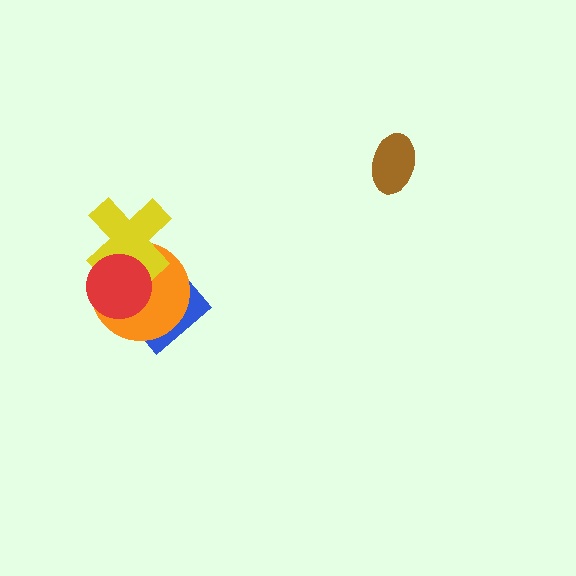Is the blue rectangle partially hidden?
Yes, it is partially covered by another shape.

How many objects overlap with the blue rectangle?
2 objects overlap with the blue rectangle.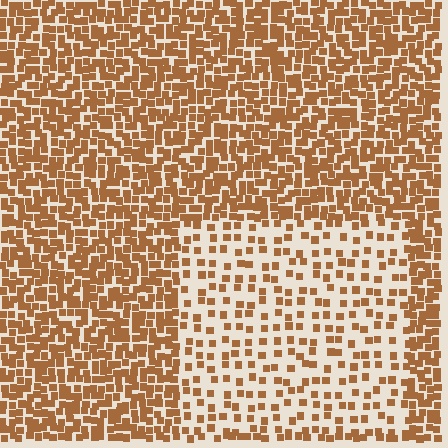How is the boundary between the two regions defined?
The boundary is defined by a change in element density (approximately 2.5x ratio). All elements are the same color, size, and shape.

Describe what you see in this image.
The image contains small brown elements arranged at two different densities. A rectangle-shaped region is visible where the elements are less densely packed than the surrounding area.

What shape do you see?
I see a rectangle.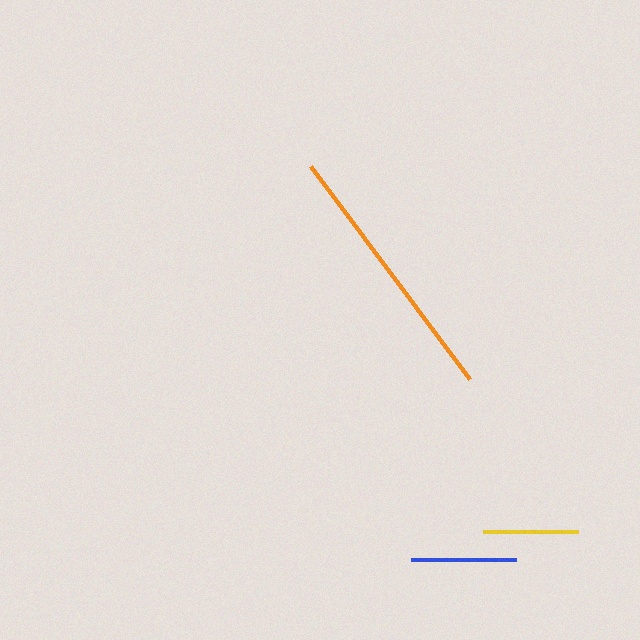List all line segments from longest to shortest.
From longest to shortest: orange, blue, yellow.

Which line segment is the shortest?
The yellow line is the shortest at approximately 94 pixels.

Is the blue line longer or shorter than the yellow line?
The blue line is longer than the yellow line.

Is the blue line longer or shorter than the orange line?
The orange line is longer than the blue line.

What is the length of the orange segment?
The orange segment is approximately 266 pixels long.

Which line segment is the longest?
The orange line is the longest at approximately 266 pixels.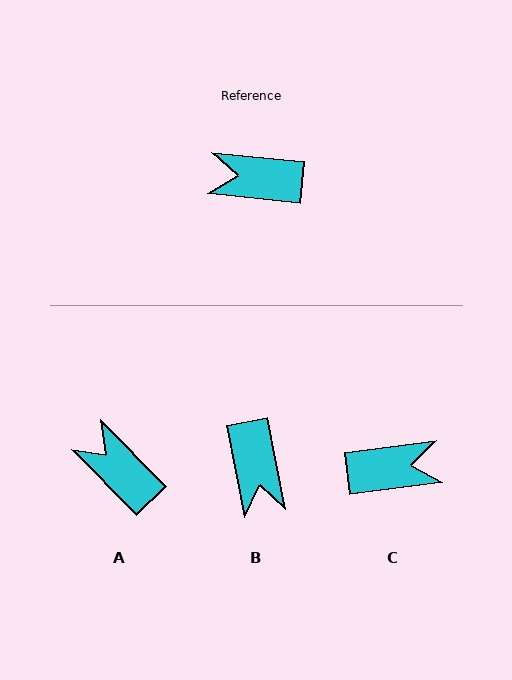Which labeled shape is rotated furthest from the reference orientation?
C, about 167 degrees away.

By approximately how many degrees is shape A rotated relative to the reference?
Approximately 40 degrees clockwise.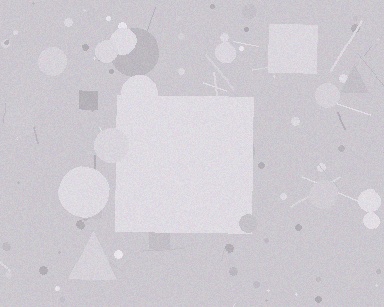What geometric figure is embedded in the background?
A square is embedded in the background.